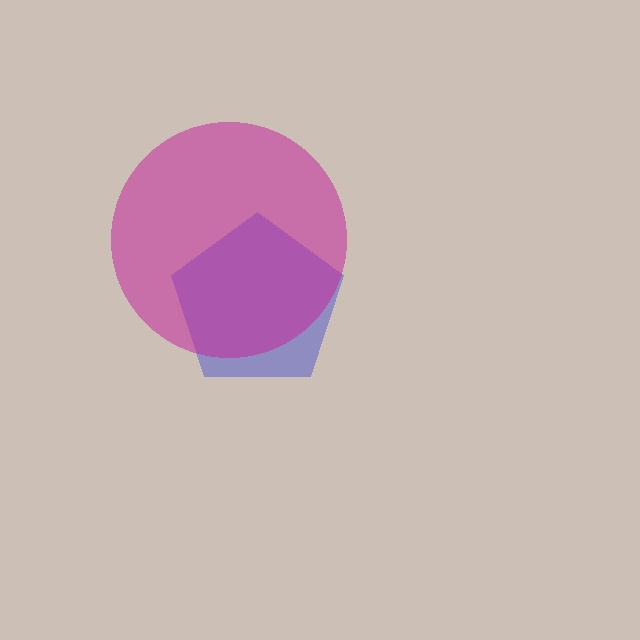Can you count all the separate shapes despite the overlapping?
Yes, there are 2 separate shapes.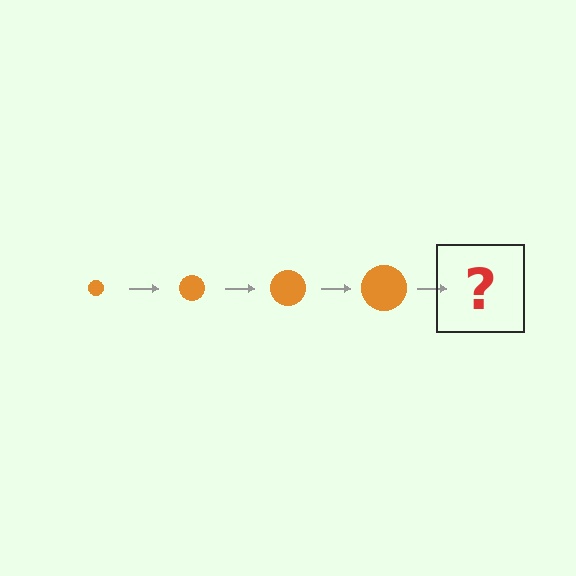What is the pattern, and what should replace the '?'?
The pattern is that the circle gets progressively larger each step. The '?' should be an orange circle, larger than the previous one.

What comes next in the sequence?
The next element should be an orange circle, larger than the previous one.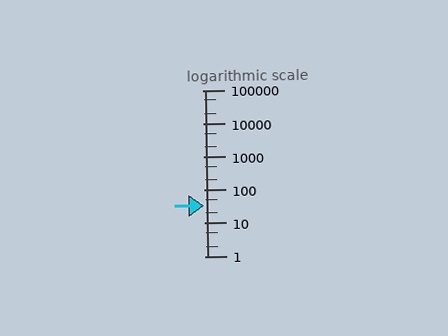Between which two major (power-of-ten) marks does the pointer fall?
The pointer is between 10 and 100.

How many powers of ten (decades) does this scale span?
The scale spans 5 decades, from 1 to 100000.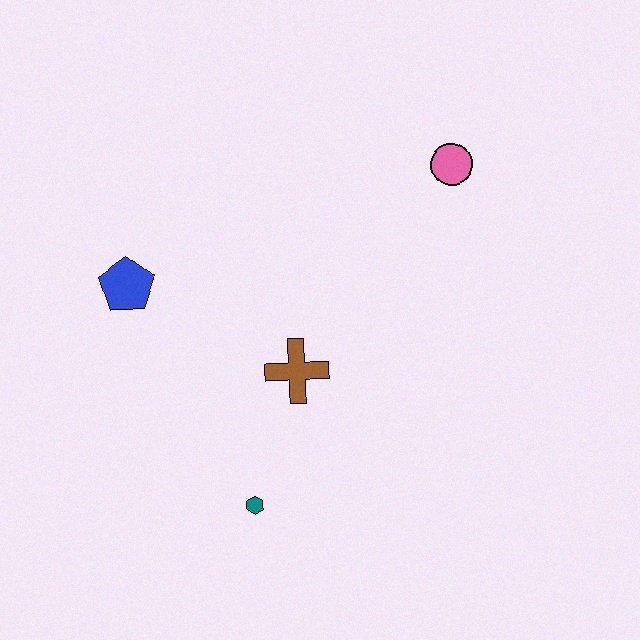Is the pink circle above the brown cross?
Yes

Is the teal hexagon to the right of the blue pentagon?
Yes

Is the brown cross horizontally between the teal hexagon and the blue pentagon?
No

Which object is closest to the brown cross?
The teal hexagon is closest to the brown cross.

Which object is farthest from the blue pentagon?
The pink circle is farthest from the blue pentagon.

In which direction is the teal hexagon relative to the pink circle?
The teal hexagon is below the pink circle.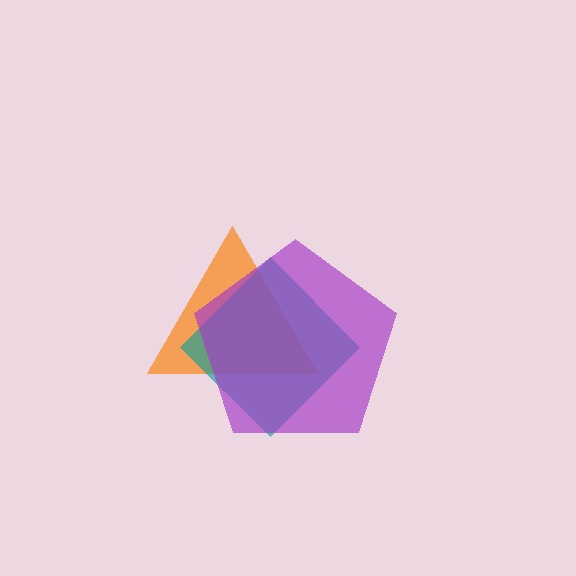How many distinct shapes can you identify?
There are 3 distinct shapes: an orange triangle, a teal diamond, a purple pentagon.